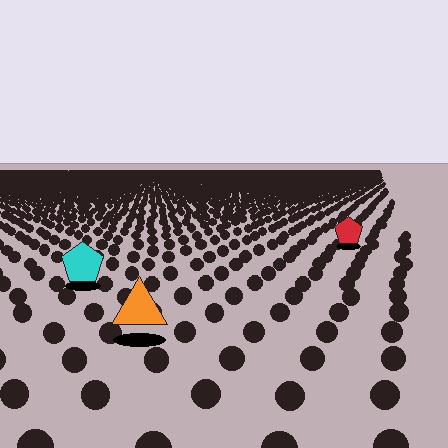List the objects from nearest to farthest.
From nearest to farthest: the orange triangle, the cyan pentagon, the red pentagon.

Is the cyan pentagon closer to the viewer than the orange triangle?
No. The orange triangle is closer — you can tell from the texture gradient: the ground texture is coarser near it.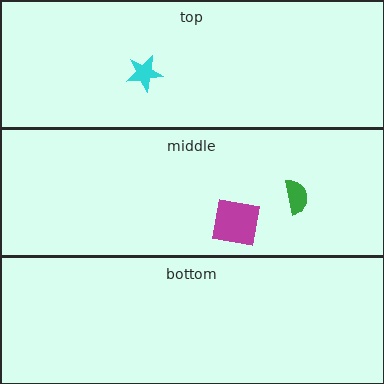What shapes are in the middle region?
The green semicircle, the magenta square.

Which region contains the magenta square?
The middle region.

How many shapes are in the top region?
1.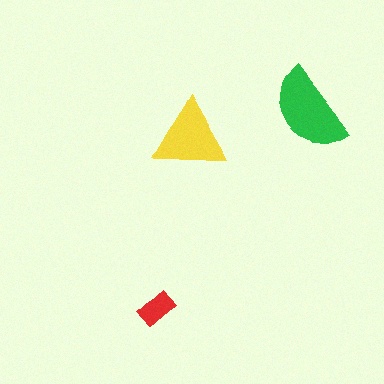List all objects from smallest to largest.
The red rectangle, the yellow triangle, the green semicircle.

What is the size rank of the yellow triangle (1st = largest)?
2nd.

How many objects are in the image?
There are 3 objects in the image.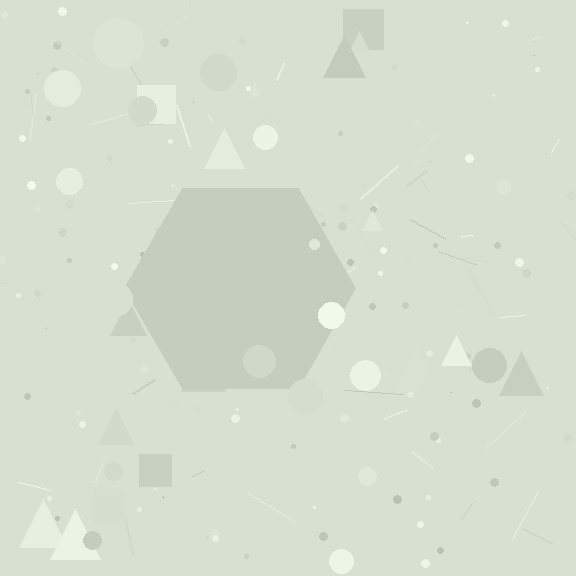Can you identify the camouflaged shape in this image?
The camouflaged shape is a hexagon.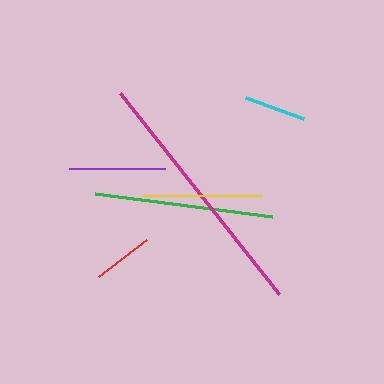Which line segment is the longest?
The magenta line is the longest at approximately 256 pixels.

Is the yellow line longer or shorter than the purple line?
The yellow line is longer than the purple line.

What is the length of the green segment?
The green segment is approximately 179 pixels long.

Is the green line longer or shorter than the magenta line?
The magenta line is longer than the green line.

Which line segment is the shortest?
The red line is the shortest at approximately 61 pixels.